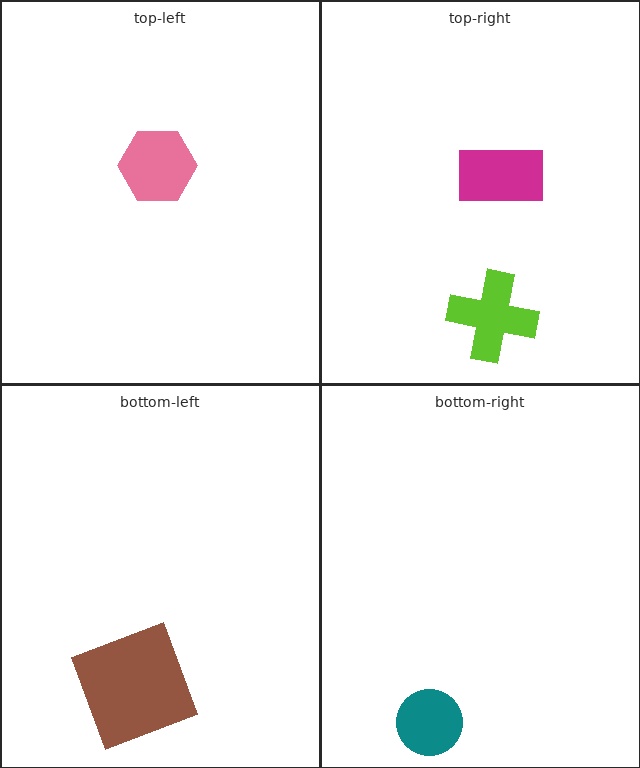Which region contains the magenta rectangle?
The top-right region.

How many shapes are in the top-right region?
2.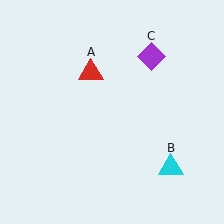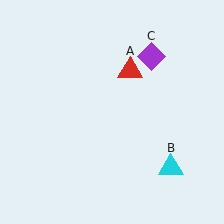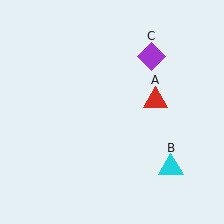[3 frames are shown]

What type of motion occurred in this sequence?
The red triangle (object A) rotated clockwise around the center of the scene.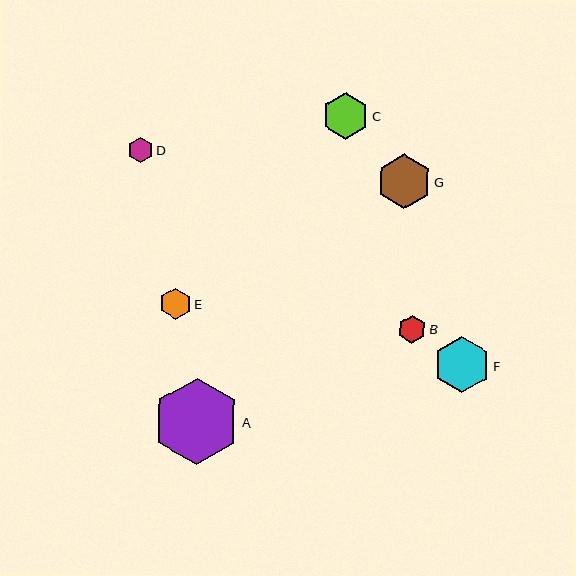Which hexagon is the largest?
Hexagon A is the largest with a size of approximately 87 pixels.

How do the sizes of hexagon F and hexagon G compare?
Hexagon F and hexagon G are approximately the same size.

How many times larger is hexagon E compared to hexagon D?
Hexagon E is approximately 1.2 times the size of hexagon D.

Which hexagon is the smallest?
Hexagon D is the smallest with a size of approximately 25 pixels.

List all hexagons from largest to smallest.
From largest to smallest: A, F, G, C, E, B, D.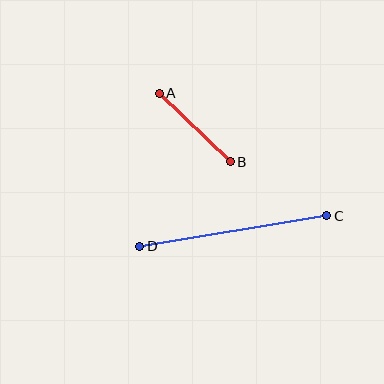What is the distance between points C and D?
The distance is approximately 189 pixels.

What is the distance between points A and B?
The distance is approximately 99 pixels.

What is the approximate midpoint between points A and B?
The midpoint is at approximately (195, 128) pixels.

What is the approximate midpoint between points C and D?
The midpoint is at approximately (233, 231) pixels.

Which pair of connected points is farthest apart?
Points C and D are farthest apart.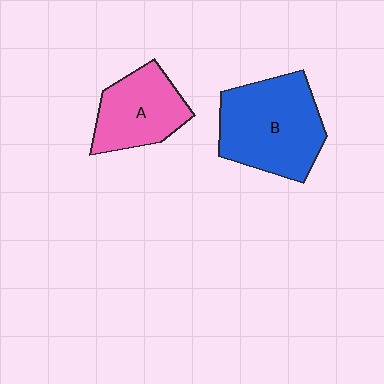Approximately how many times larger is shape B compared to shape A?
Approximately 1.5 times.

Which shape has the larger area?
Shape B (blue).